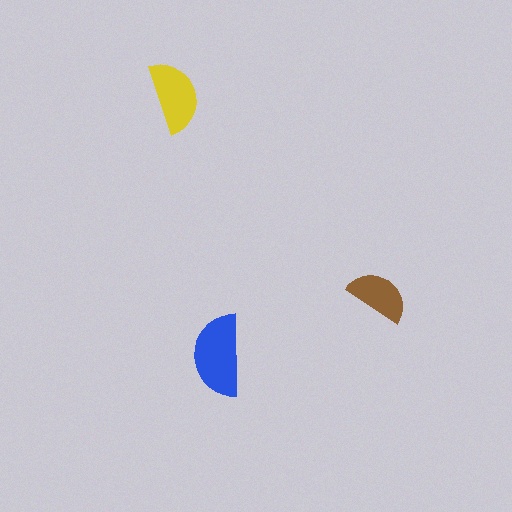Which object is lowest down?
The blue semicircle is bottommost.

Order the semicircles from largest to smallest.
the blue one, the yellow one, the brown one.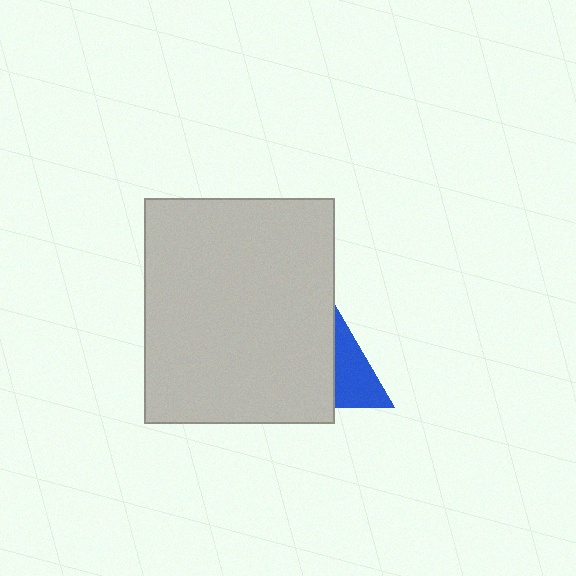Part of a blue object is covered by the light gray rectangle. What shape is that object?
It is a triangle.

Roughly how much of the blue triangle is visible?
About half of it is visible (roughly 47%).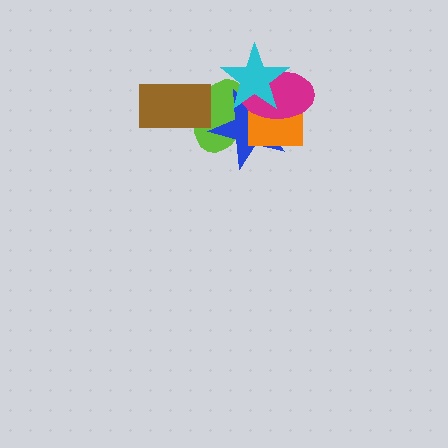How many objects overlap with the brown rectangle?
1 object overlaps with the brown rectangle.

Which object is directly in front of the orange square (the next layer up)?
The magenta ellipse is directly in front of the orange square.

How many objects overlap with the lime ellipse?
5 objects overlap with the lime ellipse.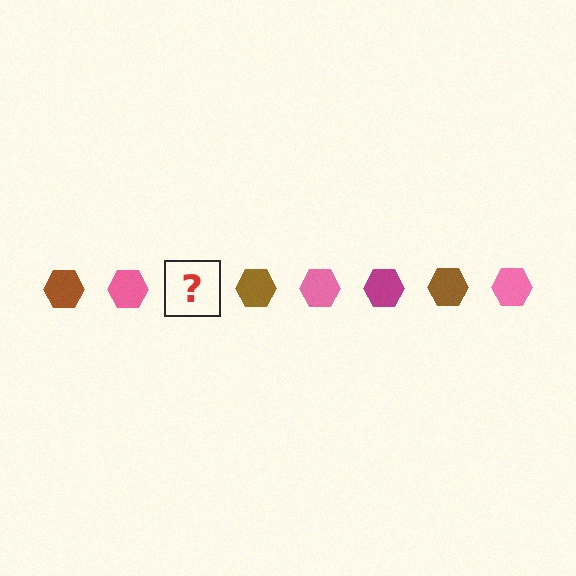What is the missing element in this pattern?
The missing element is a magenta hexagon.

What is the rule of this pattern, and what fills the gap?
The rule is that the pattern cycles through brown, pink, magenta hexagons. The gap should be filled with a magenta hexagon.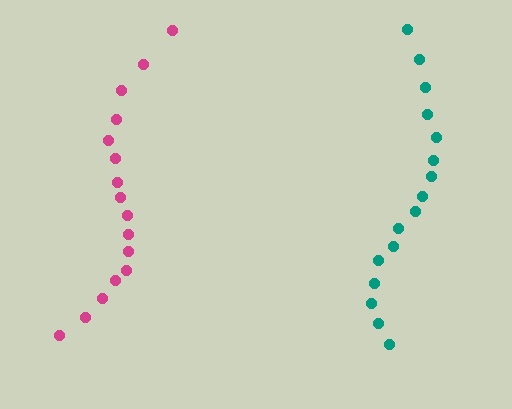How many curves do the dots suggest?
There are 2 distinct paths.